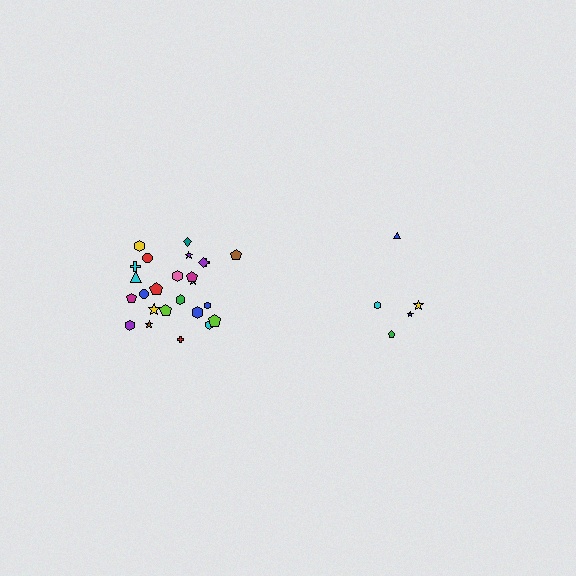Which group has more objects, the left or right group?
The left group.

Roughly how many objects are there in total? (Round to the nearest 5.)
Roughly 30 objects in total.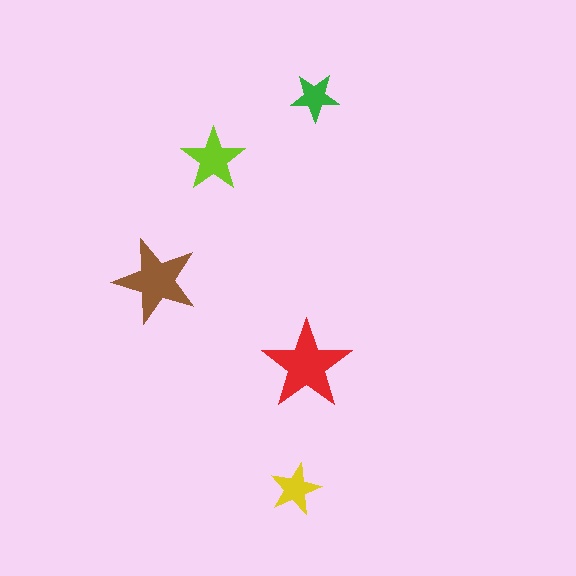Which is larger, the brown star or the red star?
The red one.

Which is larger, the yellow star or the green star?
The yellow one.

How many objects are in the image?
There are 5 objects in the image.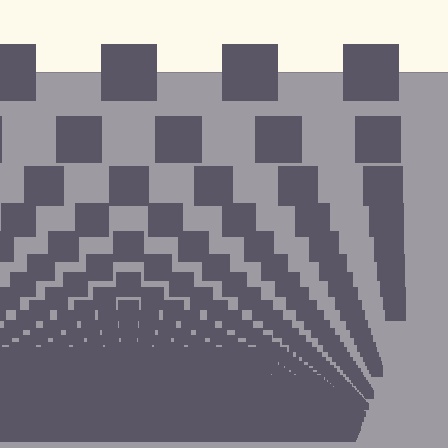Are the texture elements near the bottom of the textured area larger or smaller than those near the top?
Smaller. The gradient is inverted — elements near the bottom are smaller and denser.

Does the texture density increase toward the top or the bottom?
Density increases toward the bottom.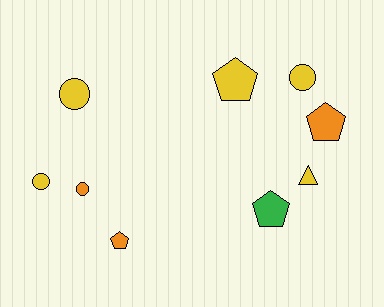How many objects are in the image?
There are 9 objects.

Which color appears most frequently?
Yellow, with 5 objects.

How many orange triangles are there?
There are no orange triangles.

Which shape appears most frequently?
Circle, with 4 objects.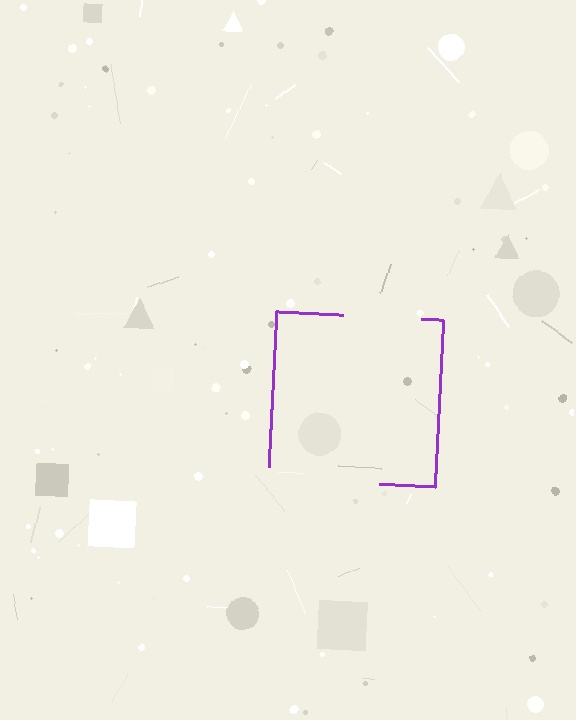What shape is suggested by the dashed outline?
The dashed outline suggests a square.